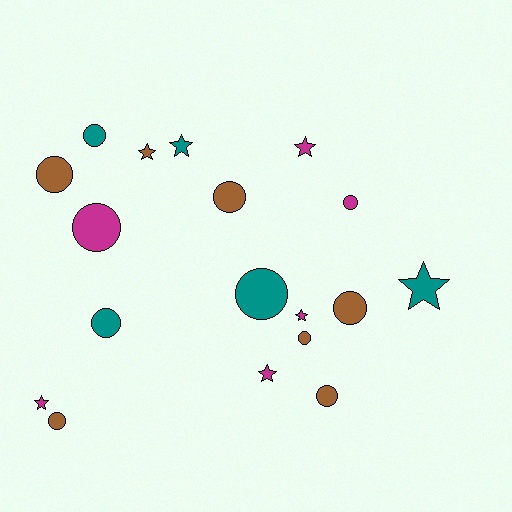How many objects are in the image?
There are 18 objects.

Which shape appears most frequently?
Circle, with 11 objects.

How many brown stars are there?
There is 1 brown star.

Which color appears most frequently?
Brown, with 7 objects.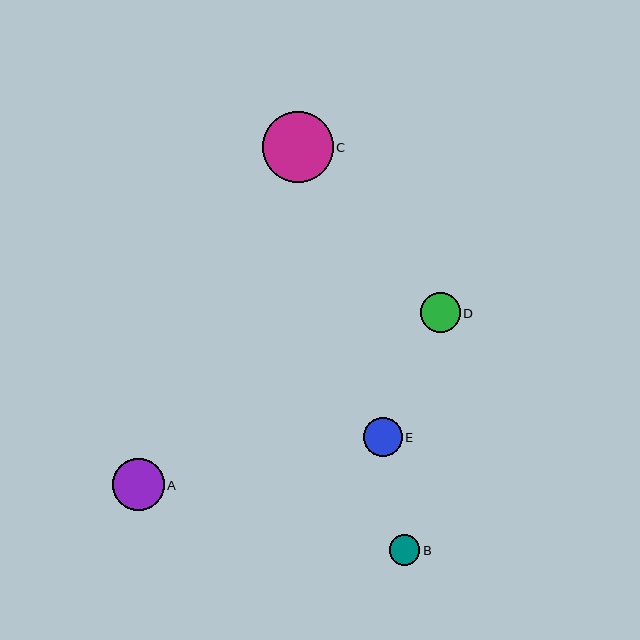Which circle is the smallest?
Circle B is the smallest with a size of approximately 30 pixels.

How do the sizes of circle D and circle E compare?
Circle D and circle E are approximately the same size.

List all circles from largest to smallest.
From largest to smallest: C, A, D, E, B.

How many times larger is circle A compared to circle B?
Circle A is approximately 1.7 times the size of circle B.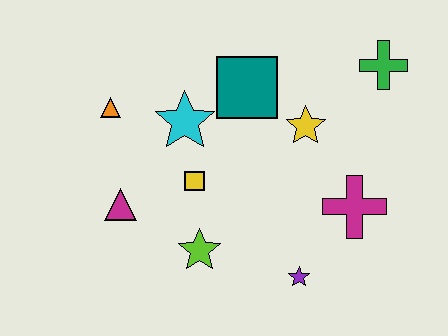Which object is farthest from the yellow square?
The green cross is farthest from the yellow square.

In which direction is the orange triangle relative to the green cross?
The orange triangle is to the left of the green cross.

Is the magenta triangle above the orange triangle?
No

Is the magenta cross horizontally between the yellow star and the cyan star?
No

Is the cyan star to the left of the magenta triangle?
No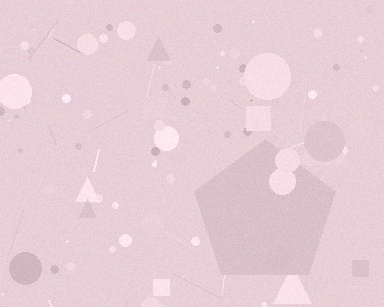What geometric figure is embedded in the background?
A pentagon is embedded in the background.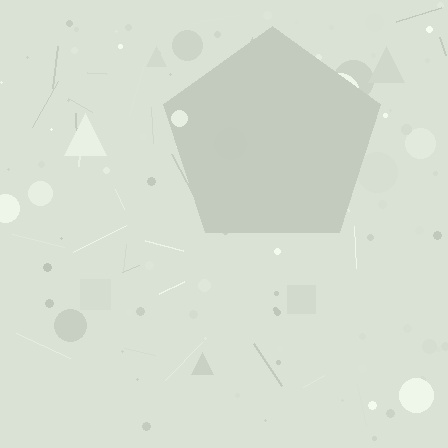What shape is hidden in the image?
A pentagon is hidden in the image.